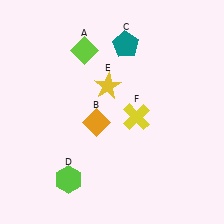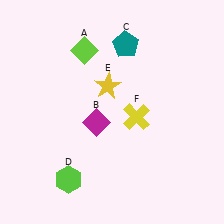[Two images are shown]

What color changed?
The diamond (B) changed from orange in Image 1 to magenta in Image 2.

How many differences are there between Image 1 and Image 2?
There is 1 difference between the two images.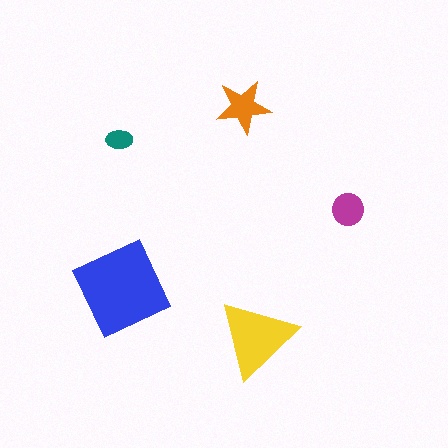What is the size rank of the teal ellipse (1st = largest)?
5th.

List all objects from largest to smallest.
The blue diamond, the yellow triangle, the orange star, the magenta circle, the teal ellipse.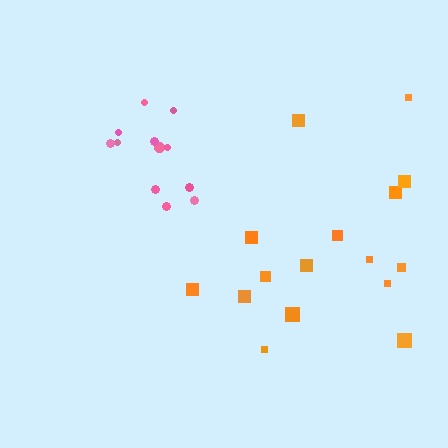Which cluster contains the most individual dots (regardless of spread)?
Orange (16).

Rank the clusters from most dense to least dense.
pink, orange.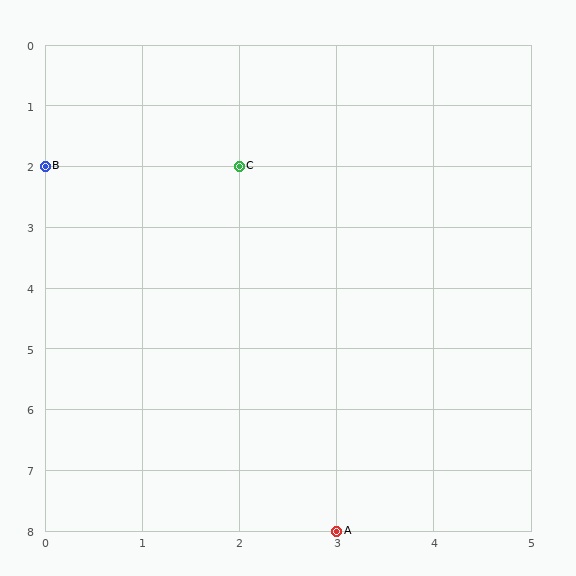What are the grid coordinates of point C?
Point C is at grid coordinates (2, 2).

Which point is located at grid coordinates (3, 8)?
Point A is at (3, 8).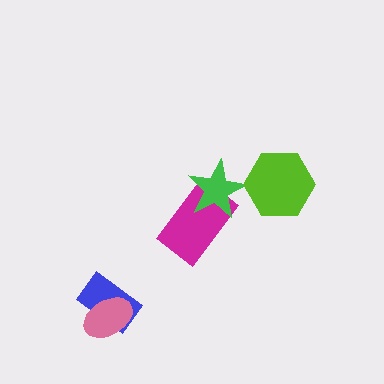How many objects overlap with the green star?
1 object overlaps with the green star.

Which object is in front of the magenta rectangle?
The green star is in front of the magenta rectangle.